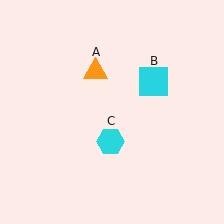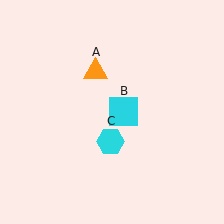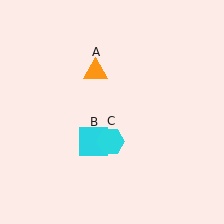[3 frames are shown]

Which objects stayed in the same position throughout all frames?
Orange triangle (object A) and cyan hexagon (object C) remained stationary.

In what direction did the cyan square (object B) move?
The cyan square (object B) moved down and to the left.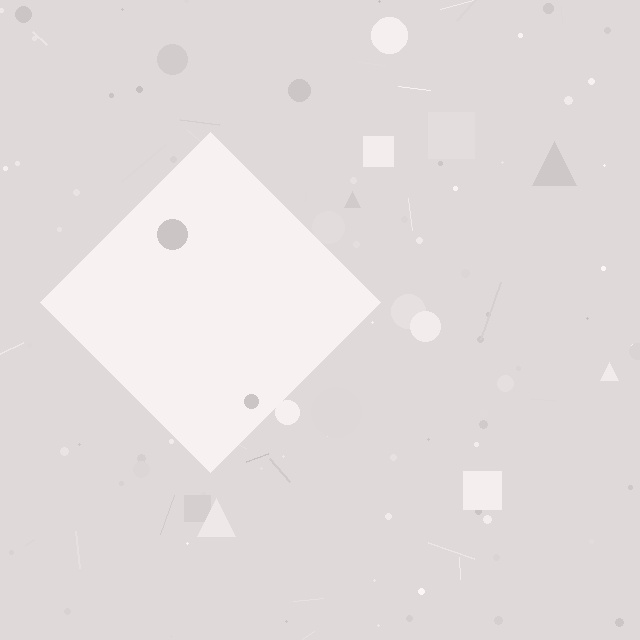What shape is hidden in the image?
A diamond is hidden in the image.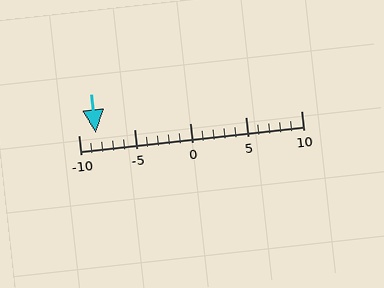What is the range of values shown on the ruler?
The ruler shows values from -10 to 10.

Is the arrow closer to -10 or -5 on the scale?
The arrow is closer to -10.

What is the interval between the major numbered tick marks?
The major tick marks are spaced 5 units apart.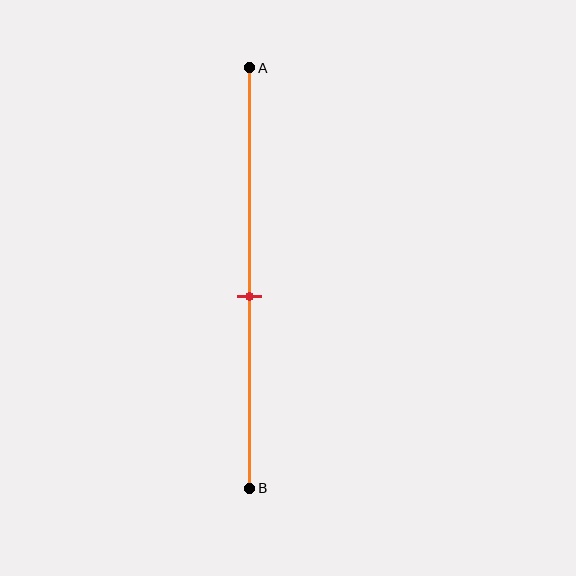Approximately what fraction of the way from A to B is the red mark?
The red mark is approximately 55% of the way from A to B.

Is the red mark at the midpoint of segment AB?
No, the mark is at about 55% from A, not at the 50% midpoint.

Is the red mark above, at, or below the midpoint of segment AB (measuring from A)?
The red mark is below the midpoint of segment AB.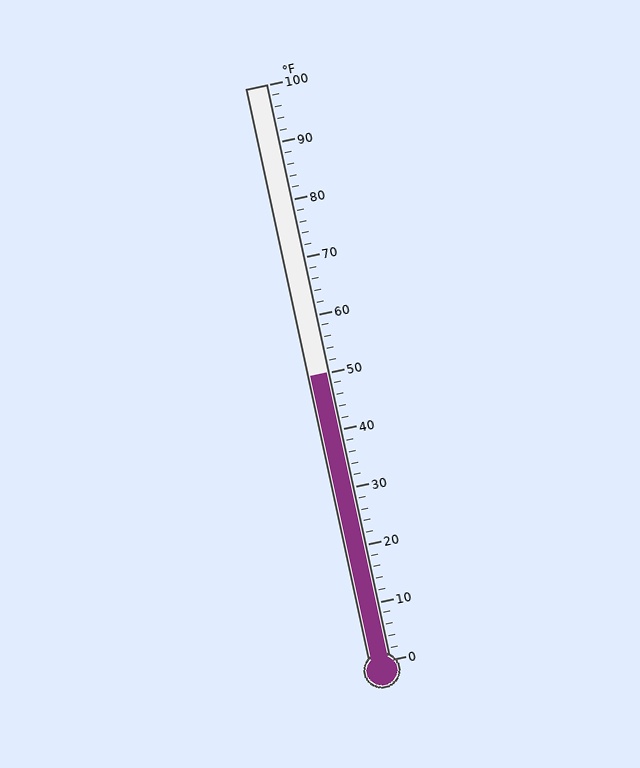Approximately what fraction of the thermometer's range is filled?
The thermometer is filled to approximately 50% of its range.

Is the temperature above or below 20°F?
The temperature is above 20°F.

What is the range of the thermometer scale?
The thermometer scale ranges from 0°F to 100°F.